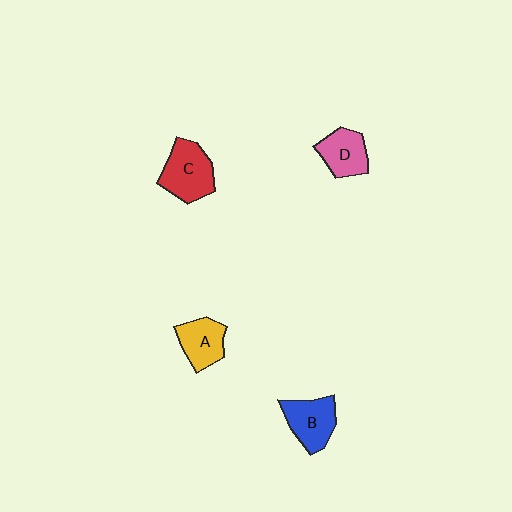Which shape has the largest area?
Shape C (red).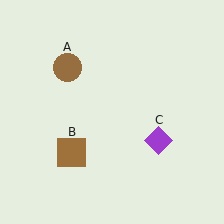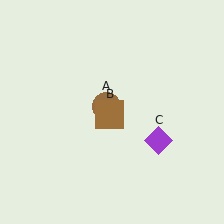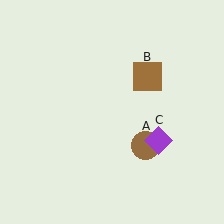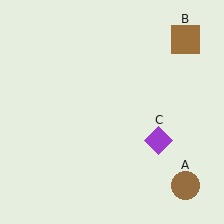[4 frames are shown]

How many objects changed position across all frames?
2 objects changed position: brown circle (object A), brown square (object B).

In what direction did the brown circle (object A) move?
The brown circle (object A) moved down and to the right.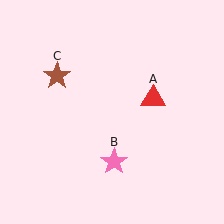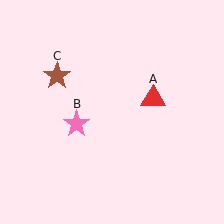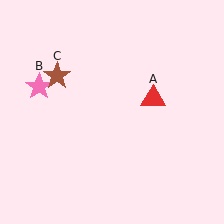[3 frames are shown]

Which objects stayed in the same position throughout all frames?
Red triangle (object A) and brown star (object C) remained stationary.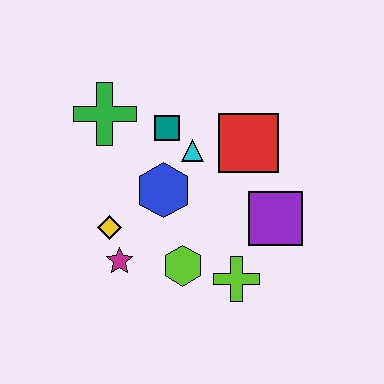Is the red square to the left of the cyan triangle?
No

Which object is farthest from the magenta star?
The red square is farthest from the magenta star.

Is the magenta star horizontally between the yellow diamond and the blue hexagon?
Yes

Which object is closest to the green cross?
The teal square is closest to the green cross.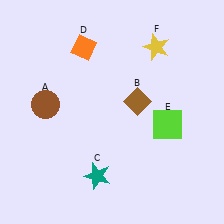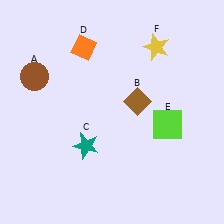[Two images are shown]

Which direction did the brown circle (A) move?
The brown circle (A) moved up.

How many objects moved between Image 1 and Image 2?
2 objects moved between the two images.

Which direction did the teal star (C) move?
The teal star (C) moved up.